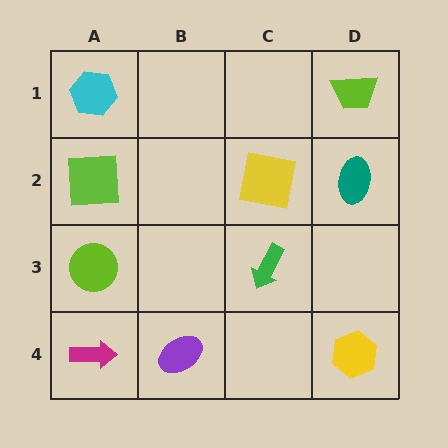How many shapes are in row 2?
3 shapes.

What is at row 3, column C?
A green arrow.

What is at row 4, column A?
A magenta arrow.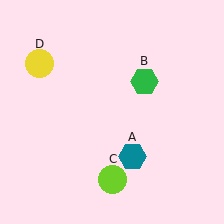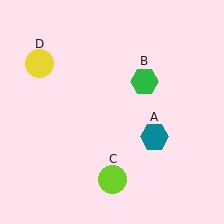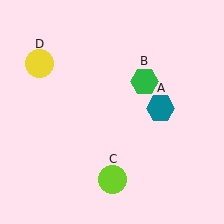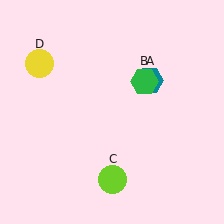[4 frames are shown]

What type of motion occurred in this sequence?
The teal hexagon (object A) rotated counterclockwise around the center of the scene.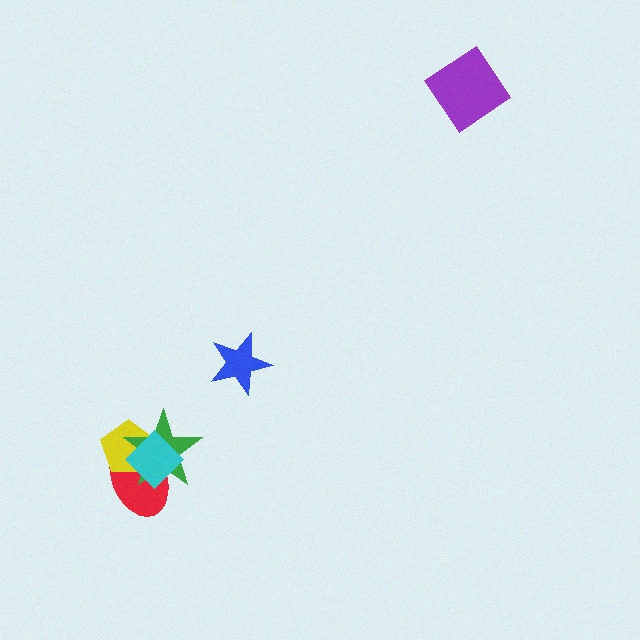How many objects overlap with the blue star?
0 objects overlap with the blue star.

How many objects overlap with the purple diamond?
0 objects overlap with the purple diamond.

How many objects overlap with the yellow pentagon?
3 objects overlap with the yellow pentagon.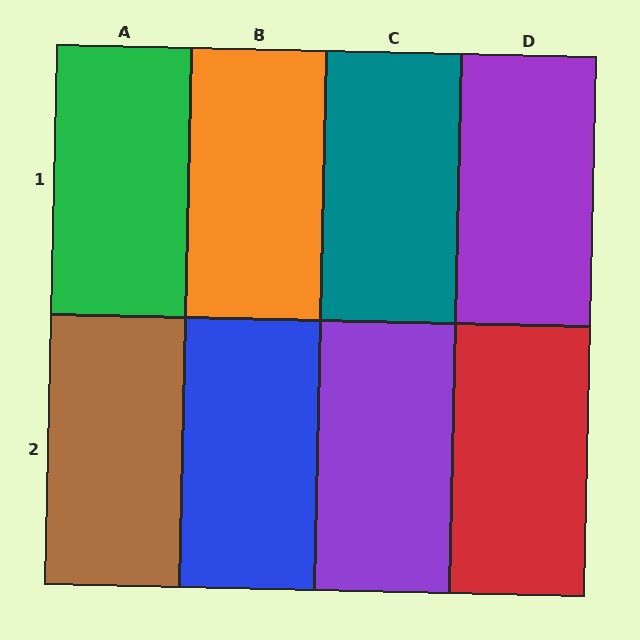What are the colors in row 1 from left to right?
Green, orange, teal, purple.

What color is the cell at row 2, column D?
Red.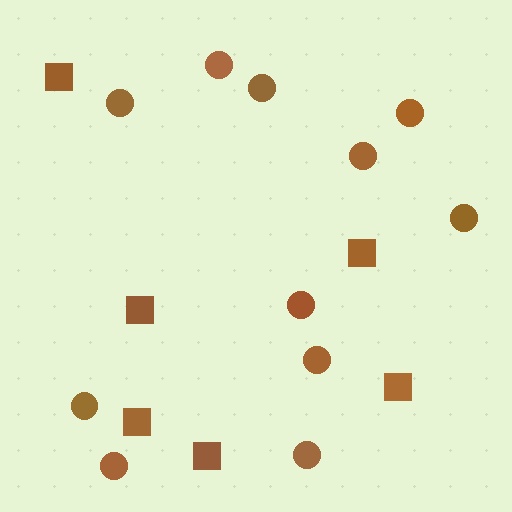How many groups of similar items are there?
There are 2 groups: one group of squares (6) and one group of circles (11).